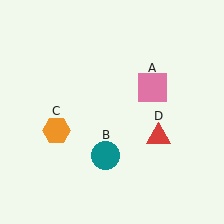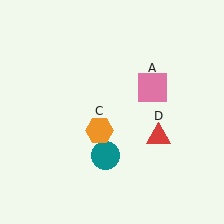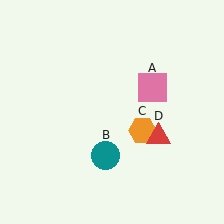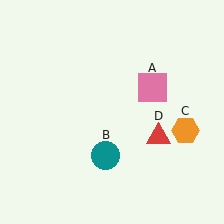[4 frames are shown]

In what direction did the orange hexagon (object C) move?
The orange hexagon (object C) moved right.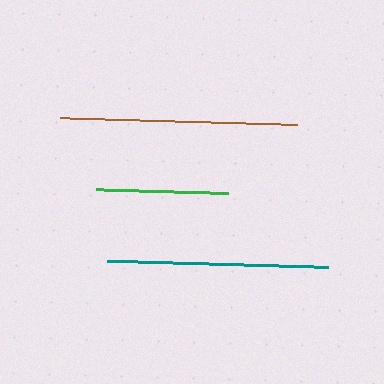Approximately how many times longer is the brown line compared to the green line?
The brown line is approximately 1.8 times the length of the green line.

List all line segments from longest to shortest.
From longest to shortest: brown, teal, green.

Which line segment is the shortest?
The green line is the shortest at approximately 131 pixels.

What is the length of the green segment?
The green segment is approximately 131 pixels long.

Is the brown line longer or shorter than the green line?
The brown line is longer than the green line.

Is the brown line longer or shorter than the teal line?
The brown line is longer than the teal line.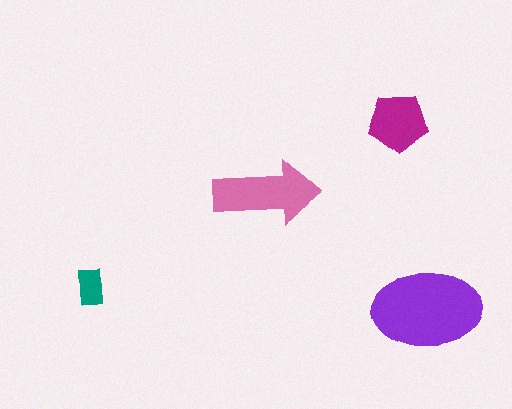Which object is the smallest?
The teal rectangle.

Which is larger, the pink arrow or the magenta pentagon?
The pink arrow.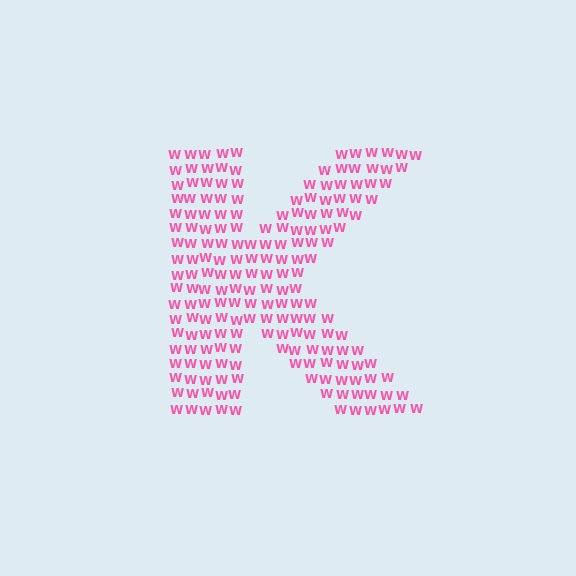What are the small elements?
The small elements are letter W's.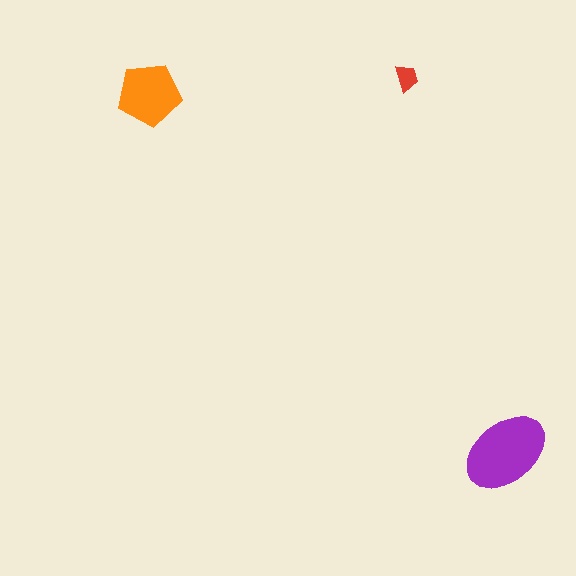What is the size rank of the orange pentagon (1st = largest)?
2nd.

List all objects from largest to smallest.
The purple ellipse, the orange pentagon, the red trapezoid.